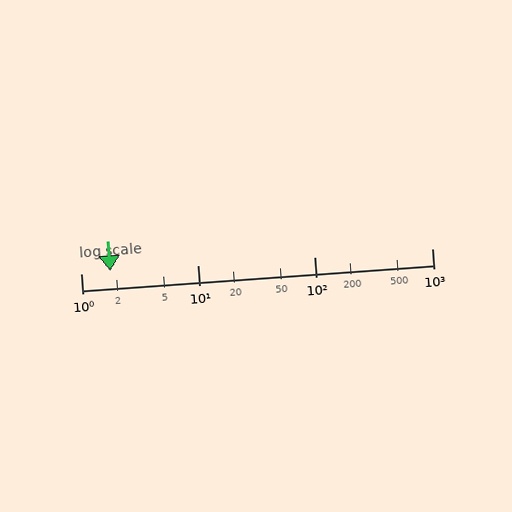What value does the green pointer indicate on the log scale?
The pointer indicates approximately 1.8.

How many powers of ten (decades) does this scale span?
The scale spans 3 decades, from 1 to 1000.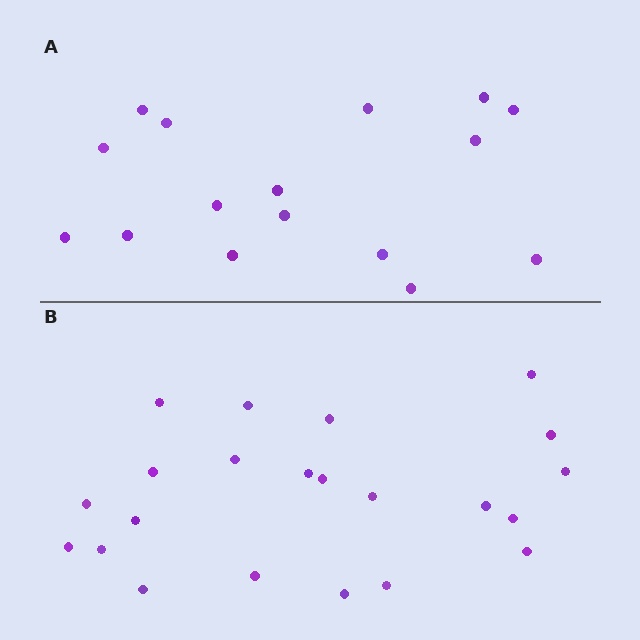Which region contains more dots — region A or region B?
Region B (the bottom region) has more dots.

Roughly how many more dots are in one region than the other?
Region B has about 6 more dots than region A.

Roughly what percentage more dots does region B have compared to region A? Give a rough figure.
About 40% more.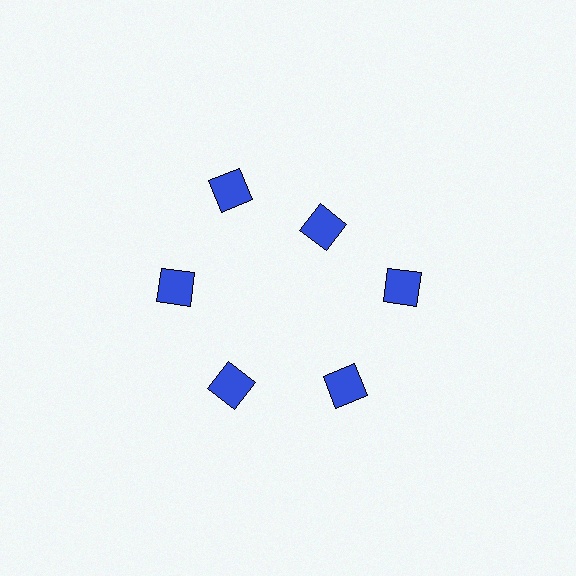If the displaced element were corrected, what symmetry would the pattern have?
It would have 6-fold rotational symmetry — the pattern would map onto itself every 60 degrees.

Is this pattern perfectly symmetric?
No. The 6 blue diamonds are arranged in a ring, but one element near the 1 o'clock position is pulled inward toward the center, breaking the 6-fold rotational symmetry.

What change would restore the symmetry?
The symmetry would be restored by moving it outward, back onto the ring so that all 6 diamonds sit at equal angles and equal distance from the center.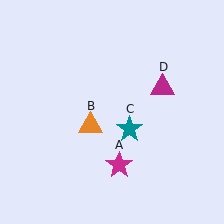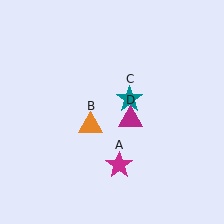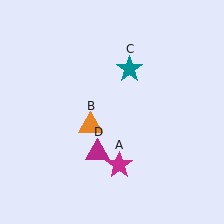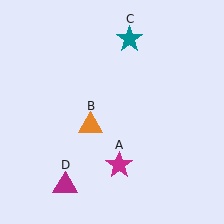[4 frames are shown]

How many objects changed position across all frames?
2 objects changed position: teal star (object C), magenta triangle (object D).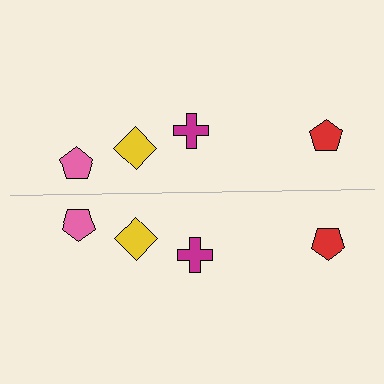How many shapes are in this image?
There are 8 shapes in this image.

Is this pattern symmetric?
Yes, this pattern has bilateral (reflection) symmetry.